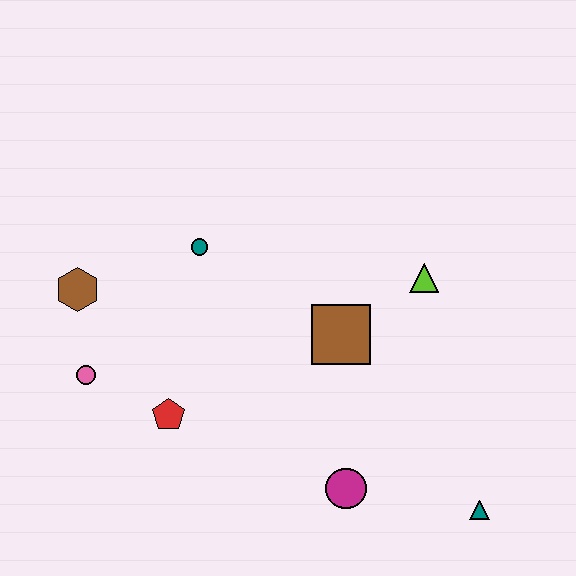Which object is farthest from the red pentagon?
The teal triangle is farthest from the red pentagon.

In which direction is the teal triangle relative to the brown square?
The teal triangle is below the brown square.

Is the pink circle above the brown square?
No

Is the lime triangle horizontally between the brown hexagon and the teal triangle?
Yes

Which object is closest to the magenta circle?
The teal triangle is closest to the magenta circle.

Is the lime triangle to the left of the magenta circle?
No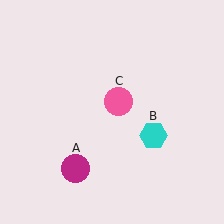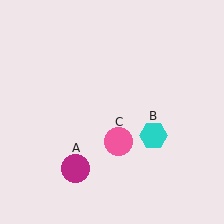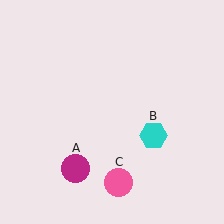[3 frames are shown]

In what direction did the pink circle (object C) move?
The pink circle (object C) moved down.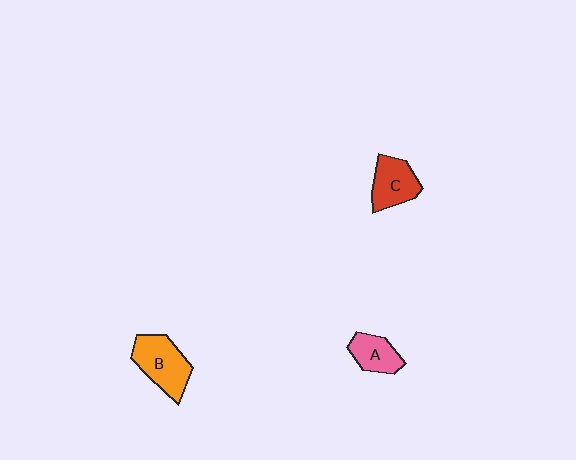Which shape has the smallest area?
Shape A (pink).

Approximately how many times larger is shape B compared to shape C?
Approximately 1.3 times.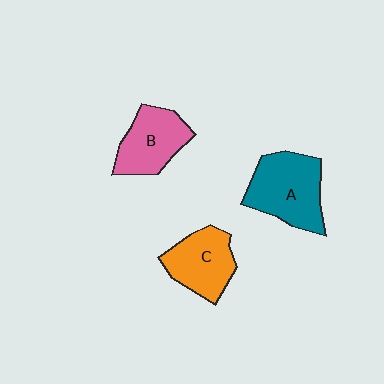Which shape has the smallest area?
Shape B (pink).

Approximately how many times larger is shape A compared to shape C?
Approximately 1.3 times.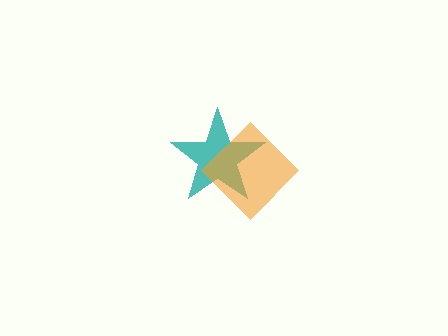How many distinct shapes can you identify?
There are 2 distinct shapes: a teal star, an orange diamond.